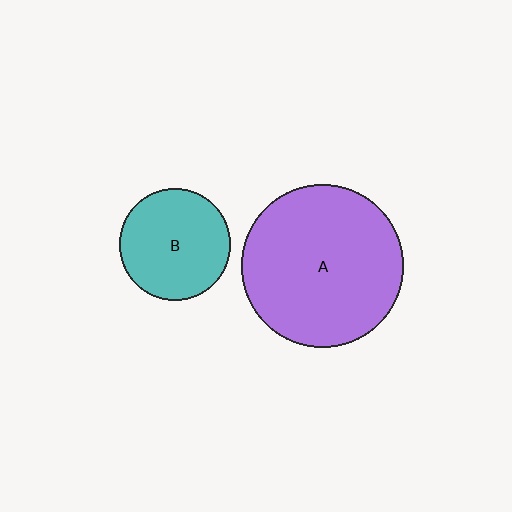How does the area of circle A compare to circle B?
Approximately 2.1 times.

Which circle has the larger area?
Circle A (purple).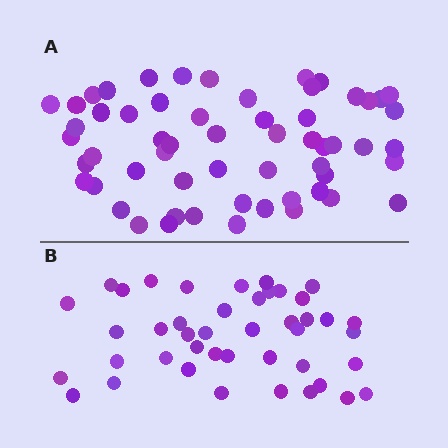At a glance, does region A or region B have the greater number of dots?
Region A (the top region) has more dots.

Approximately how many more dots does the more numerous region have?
Region A has approximately 15 more dots than region B.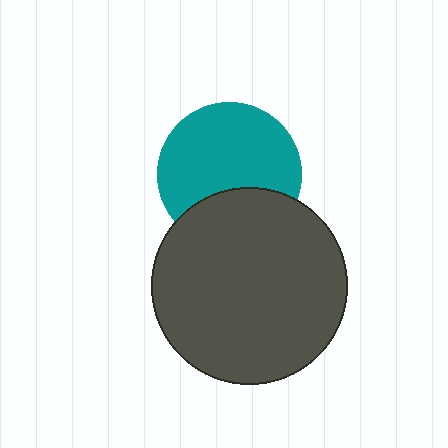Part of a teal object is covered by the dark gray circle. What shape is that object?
It is a circle.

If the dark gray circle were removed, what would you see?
You would see the complete teal circle.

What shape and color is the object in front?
The object in front is a dark gray circle.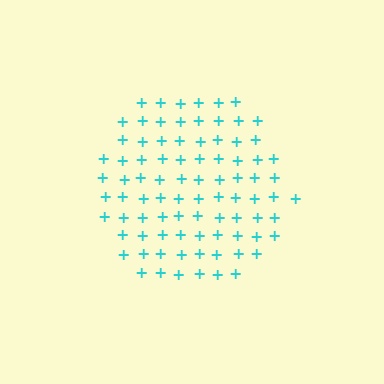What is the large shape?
The large shape is a hexagon.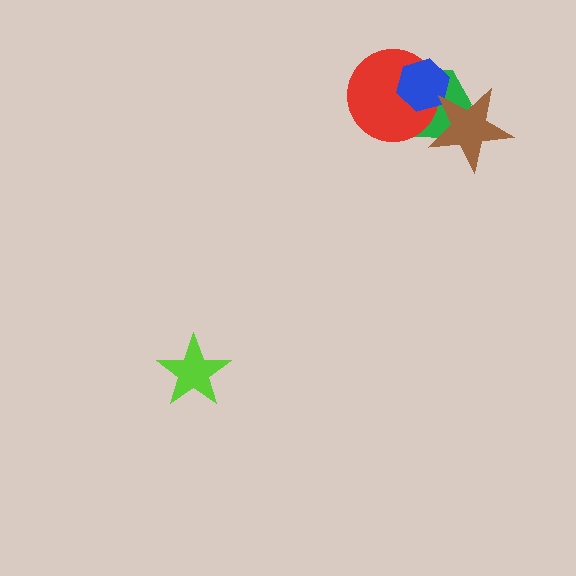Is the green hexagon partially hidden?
Yes, it is partially covered by another shape.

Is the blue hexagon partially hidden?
Yes, it is partially covered by another shape.